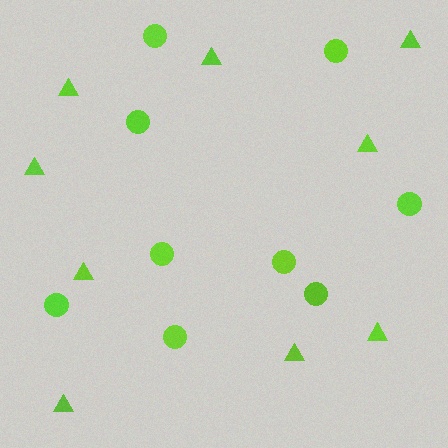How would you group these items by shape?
There are 2 groups: one group of circles (9) and one group of triangles (9).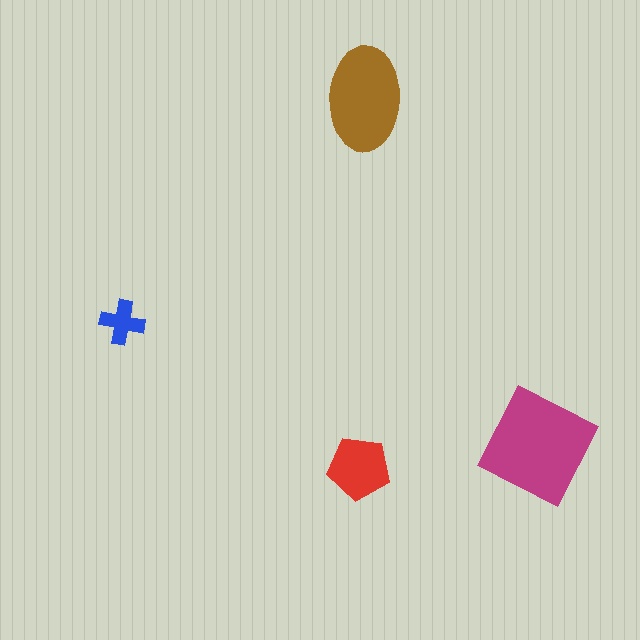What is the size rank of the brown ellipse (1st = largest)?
2nd.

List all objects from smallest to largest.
The blue cross, the red pentagon, the brown ellipse, the magenta diamond.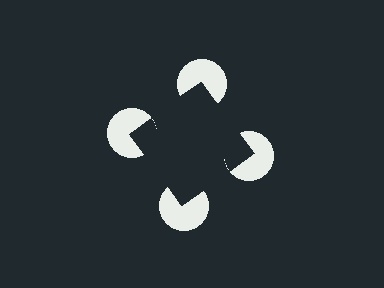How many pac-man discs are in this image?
There are 4 — one at each vertex of the illusory square.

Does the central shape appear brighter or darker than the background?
It typically appears slightly darker than the background, even though no actual brightness change is drawn.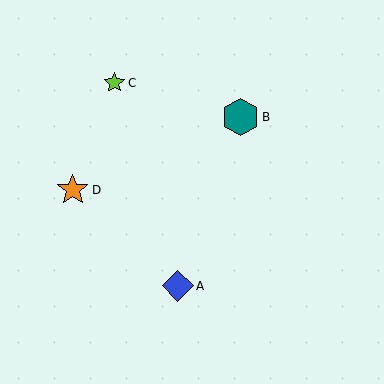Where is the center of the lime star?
The center of the lime star is at (114, 83).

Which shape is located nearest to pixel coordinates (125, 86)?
The lime star (labeled C) at (114, 83) is nearest to that location.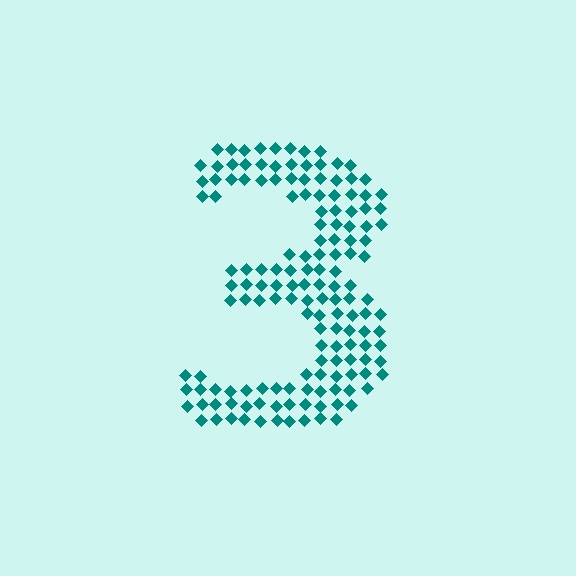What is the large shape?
The large shape is the digit 3.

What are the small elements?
The small elements are diamonds.